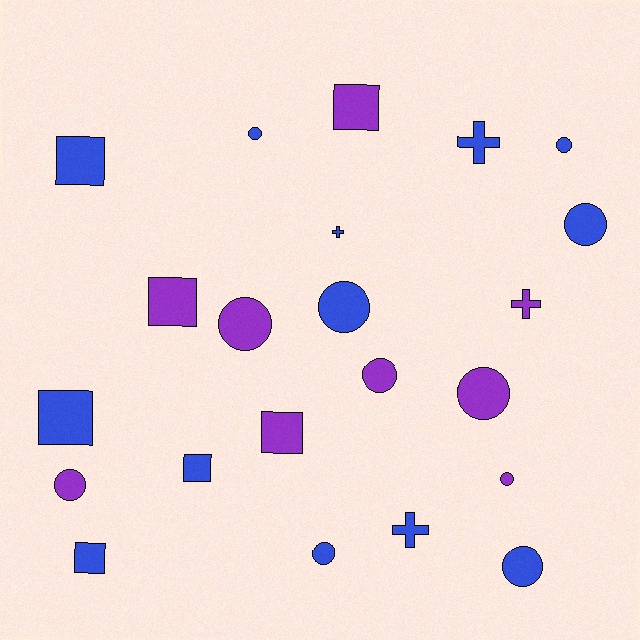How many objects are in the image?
There are 22 objects.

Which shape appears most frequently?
Circle, with 11 objects.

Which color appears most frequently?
Blue, with 13 objects.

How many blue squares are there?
There are 4 blue squares.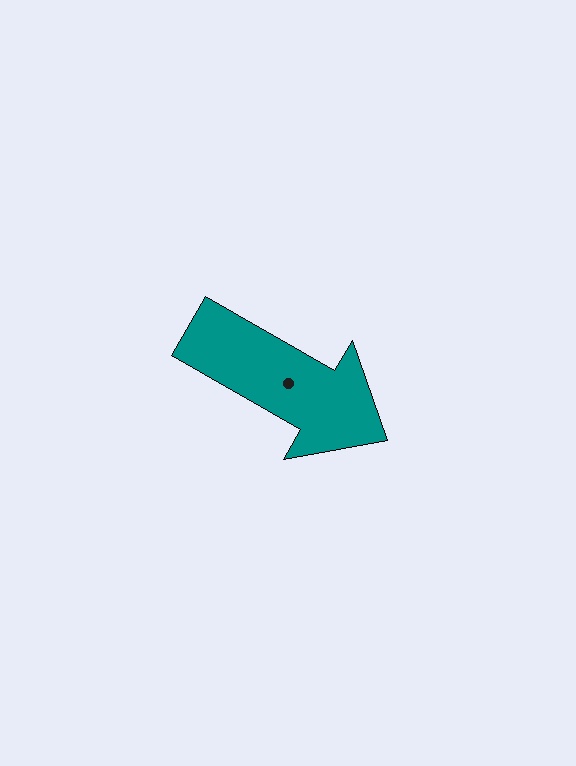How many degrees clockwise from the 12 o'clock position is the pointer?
Approximately 120 degrees.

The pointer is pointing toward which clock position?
Roughly 4 o'clock.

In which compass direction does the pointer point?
Southeast.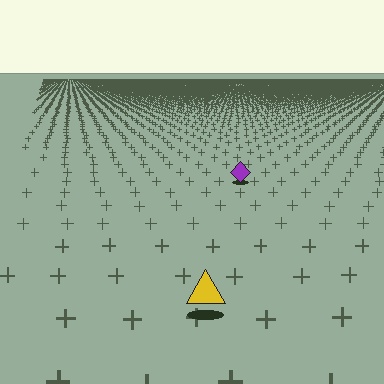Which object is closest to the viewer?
The yellow triangle is closest. The texture marks near it are larger and more spread out.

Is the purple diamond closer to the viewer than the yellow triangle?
No. The yellow triangle is closer — you can tell from the texture gradient: the ground texture is coarser near it.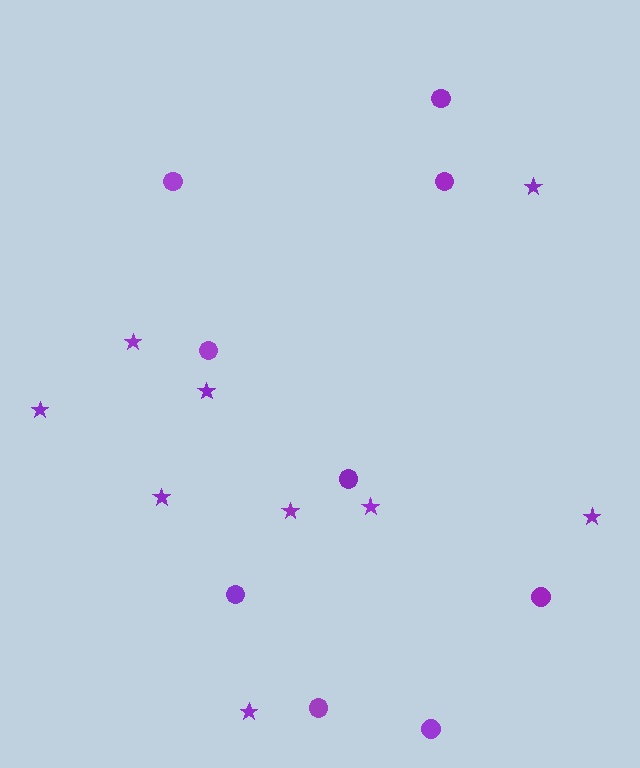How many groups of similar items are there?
There are 2 groups: one group of circles (9) and one group of stars (9).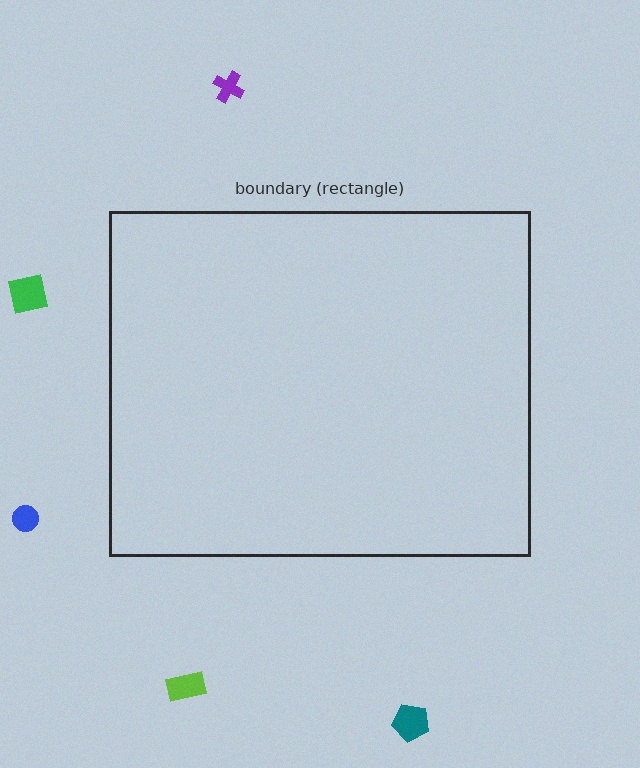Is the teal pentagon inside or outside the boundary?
Outside.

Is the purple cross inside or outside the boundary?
Outside.